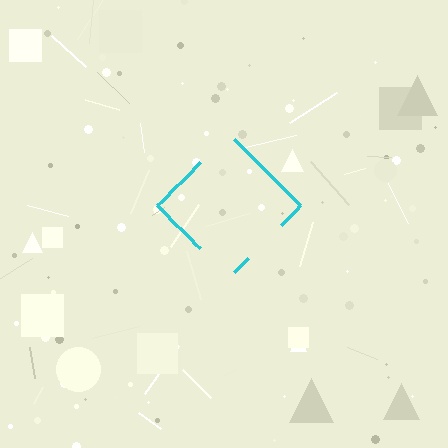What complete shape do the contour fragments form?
The contour fragments form a diamond.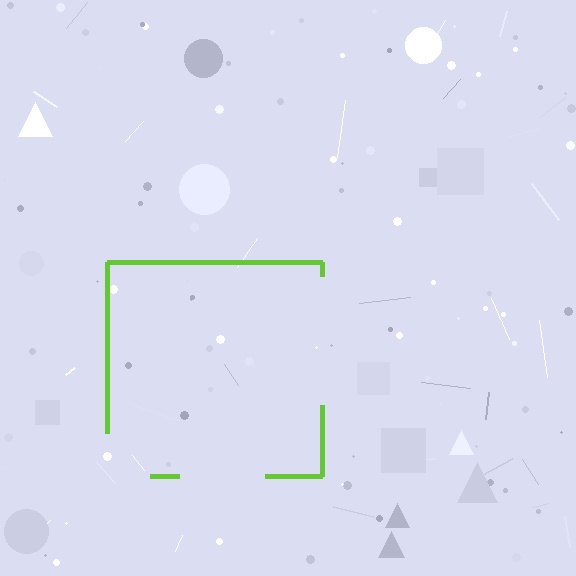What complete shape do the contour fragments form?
The contour fragments form a square.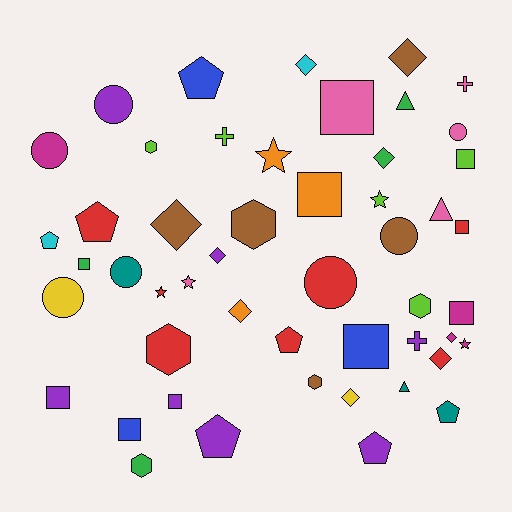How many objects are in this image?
There are 50 objects.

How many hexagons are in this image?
There are 6 hexagons.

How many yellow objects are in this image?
There are 2 yellow objects.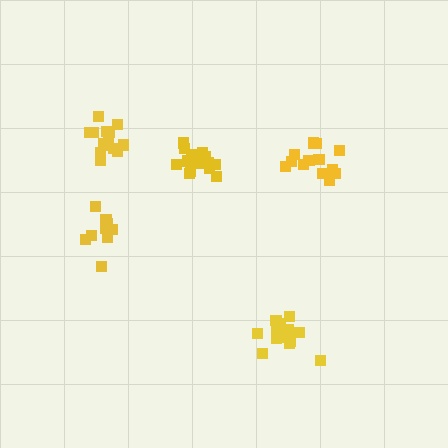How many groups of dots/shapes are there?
There are 5 groups.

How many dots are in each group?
Group 1: 15 dots, Group 2: 9 dots, Group 3: 13 dots, Group 4: 15 dots, Group 5: 14 dots (66 total).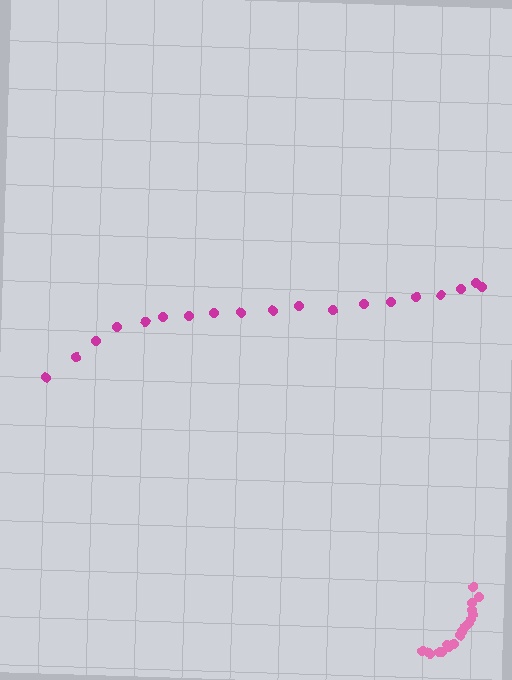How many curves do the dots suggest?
There are 2 distinct paths.